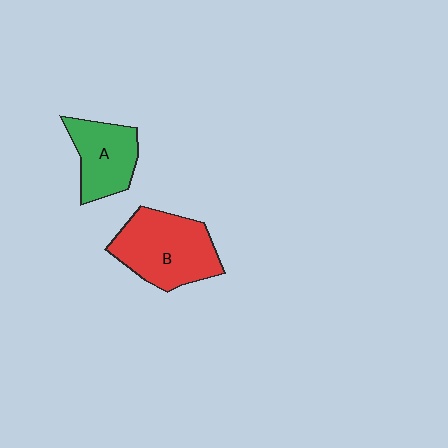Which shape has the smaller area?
Shape A (green).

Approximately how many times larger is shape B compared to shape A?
Approximately 1.5 times.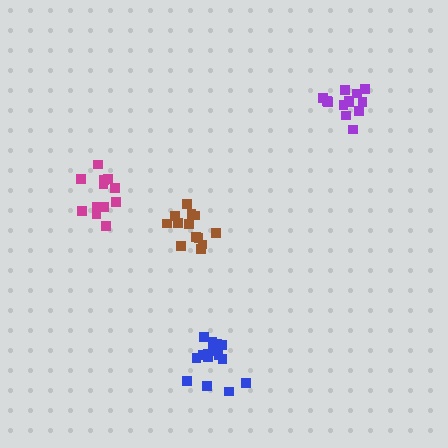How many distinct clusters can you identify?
There are 4 distinct clusters.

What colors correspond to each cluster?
The clusters are colored: blue, purple, magenta, brown.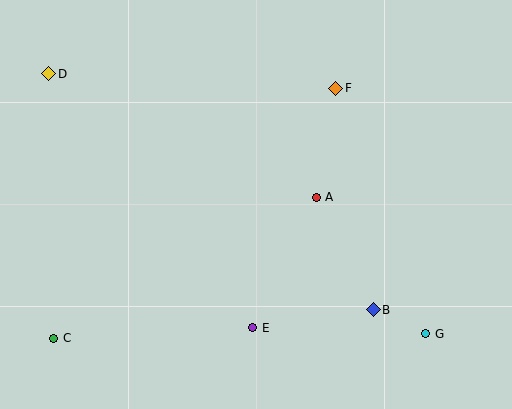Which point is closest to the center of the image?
Point A at (316, 197) is closest to the center.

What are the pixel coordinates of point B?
Point B is at (373, 310).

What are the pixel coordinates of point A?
Point A is at (316, 197).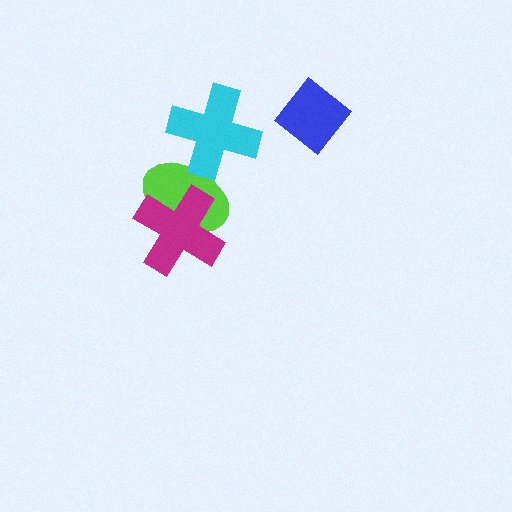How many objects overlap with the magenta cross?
1 object overlaps with the magenta cross.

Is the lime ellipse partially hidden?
Yes, it is partially covered by another shape.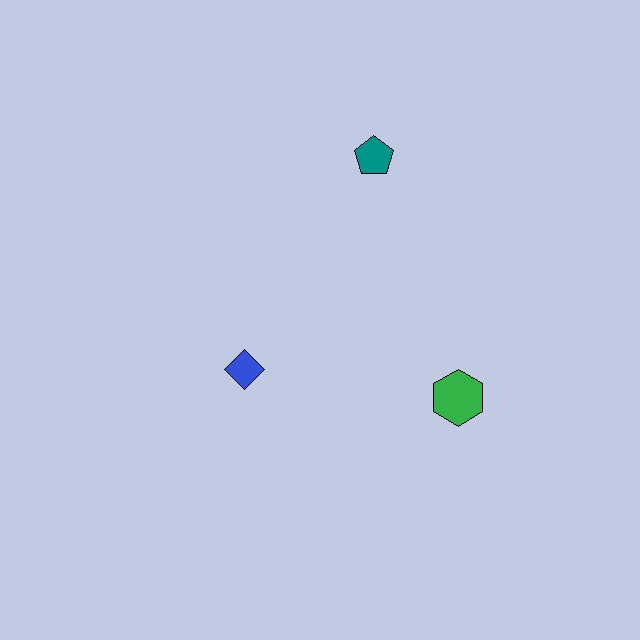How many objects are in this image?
There are 3 objects.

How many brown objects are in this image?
There are no brown objects.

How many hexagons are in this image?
There is 1 hexagon.